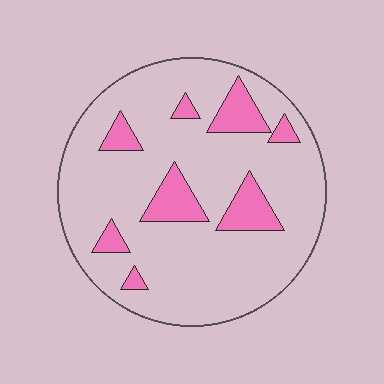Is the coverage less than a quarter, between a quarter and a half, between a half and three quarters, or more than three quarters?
Less than a quarter.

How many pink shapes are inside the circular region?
8.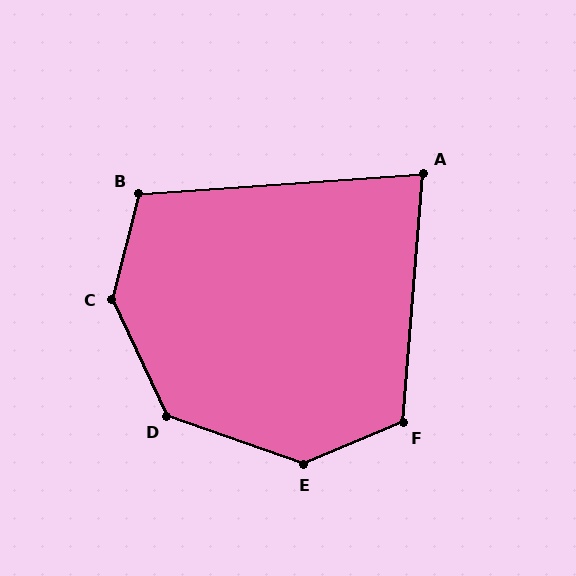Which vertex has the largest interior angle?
C, at approximately 141 degrees.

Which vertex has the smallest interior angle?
A, at approximately 81 degrees.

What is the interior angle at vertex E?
Approximately 138 degrees (obtuse).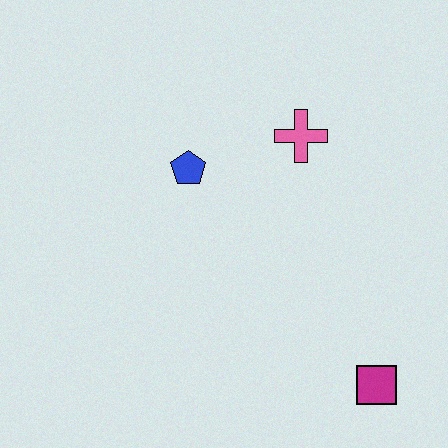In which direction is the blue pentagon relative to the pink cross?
The blue pentagon is to the left of the pink cross.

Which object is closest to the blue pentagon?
The pink cross is closest to the blue pentagon.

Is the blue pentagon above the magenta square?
Yes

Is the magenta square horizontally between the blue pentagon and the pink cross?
No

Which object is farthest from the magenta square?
The blue pentagon is farthest from the magenta square.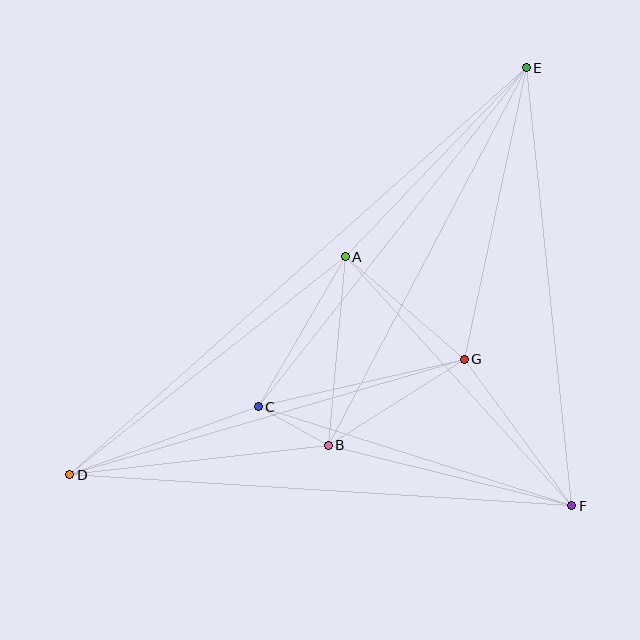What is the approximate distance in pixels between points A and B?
The distance between A and B is approximately 189 pixels.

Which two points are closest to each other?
Points B and C are closest to each other.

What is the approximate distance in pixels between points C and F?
The distance between C and F is approximately 329 pixels.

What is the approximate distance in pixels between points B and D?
The distance between B and D is approximately 260 pixels.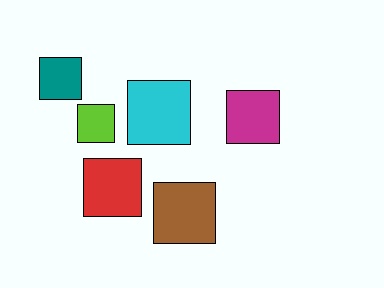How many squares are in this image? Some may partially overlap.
There are 6 squares.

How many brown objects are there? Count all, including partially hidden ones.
There is 1 brown object.